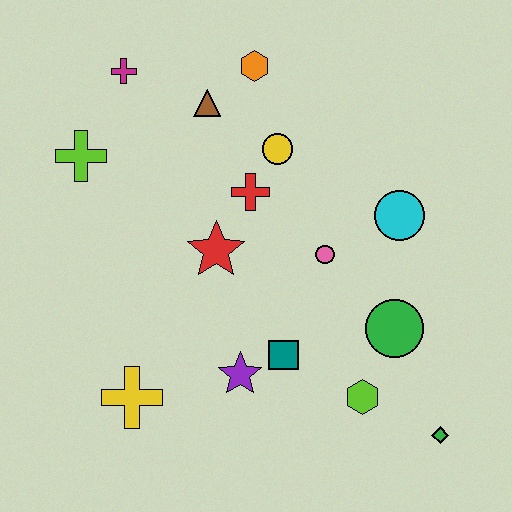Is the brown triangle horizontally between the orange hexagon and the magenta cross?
Yes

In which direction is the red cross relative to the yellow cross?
The red cross is above the yellow cross.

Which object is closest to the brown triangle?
The orange hexagon is closest to the brown triangle.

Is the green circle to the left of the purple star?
No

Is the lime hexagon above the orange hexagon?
No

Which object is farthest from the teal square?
The magenta cross is farthest from the teal square.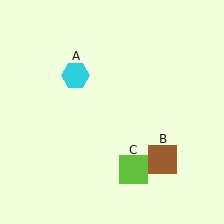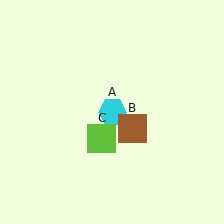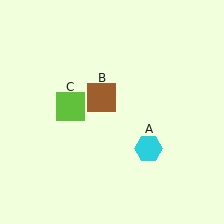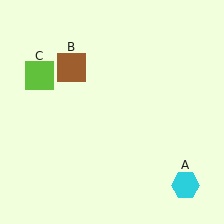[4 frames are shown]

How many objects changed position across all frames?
3 objects changed position: cyan hexagon (object A), brown square (object B), lime square (object C).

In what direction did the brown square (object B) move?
The brown square (object B) moved up and to the left.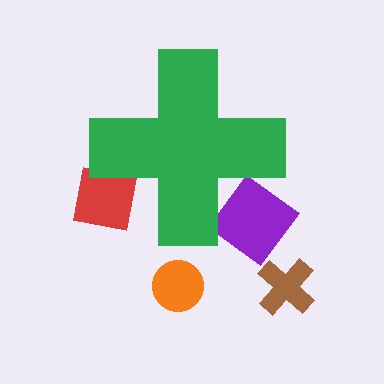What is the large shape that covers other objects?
A green cross.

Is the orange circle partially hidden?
No, the orange circle is fully visible.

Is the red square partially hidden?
Yes, the red square is partially hidden behind the green cross.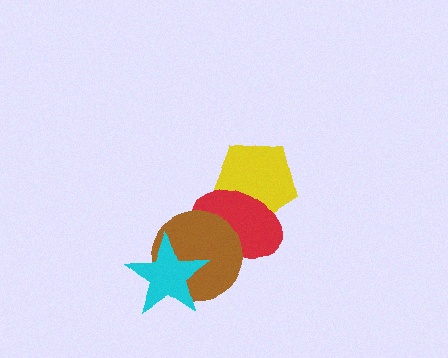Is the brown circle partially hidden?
Yes, it is partially covered by another shape.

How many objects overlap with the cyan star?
1 object overlaps with the cyan star.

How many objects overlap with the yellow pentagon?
1 object overlaps with the yellow pentagon.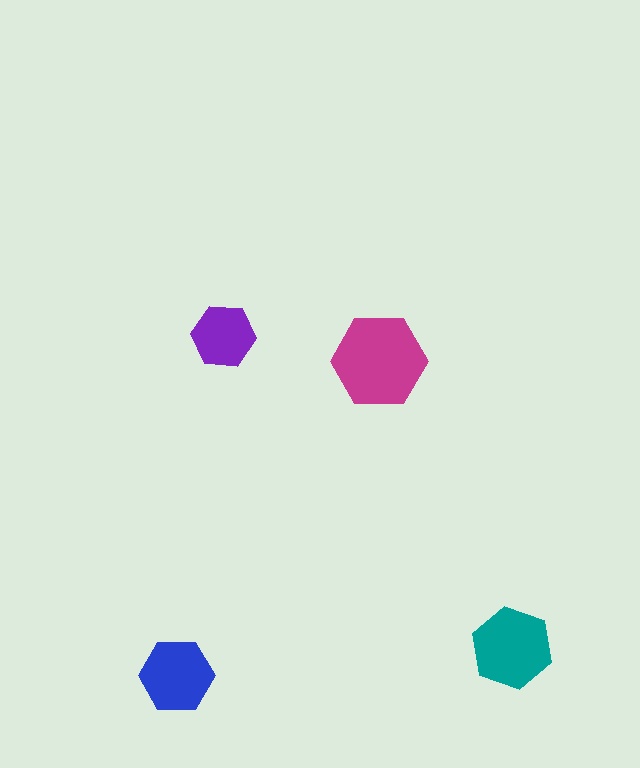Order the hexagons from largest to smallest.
the magenta one, the teal one, the blue one, the purple one.